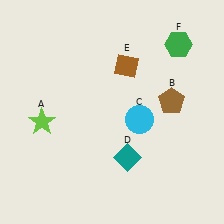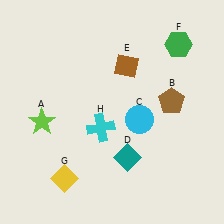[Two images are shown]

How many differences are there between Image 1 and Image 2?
There are 2 differences between the two images.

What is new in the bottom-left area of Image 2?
A yellow diamond (G) was added in the bottom-left area of Image 2.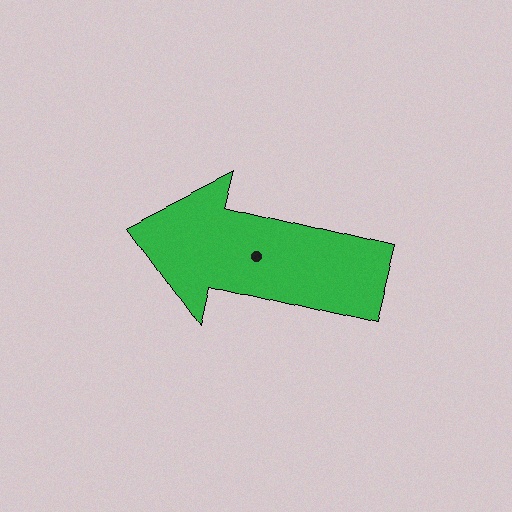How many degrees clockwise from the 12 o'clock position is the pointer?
Approximately 284 degrees.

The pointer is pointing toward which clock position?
Roughly 9 o'clock.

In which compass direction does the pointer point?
West.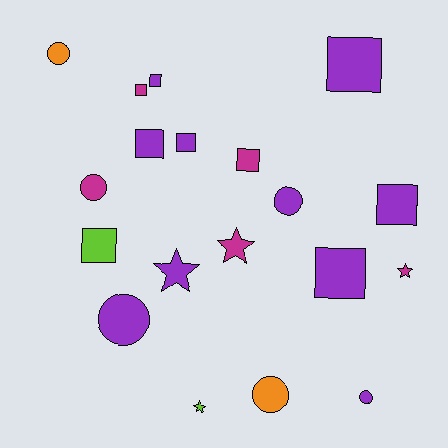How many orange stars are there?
There are no orange stars.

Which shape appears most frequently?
Square, with 9 objects.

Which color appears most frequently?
Purple, with 10 objects.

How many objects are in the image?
There are 19 objects.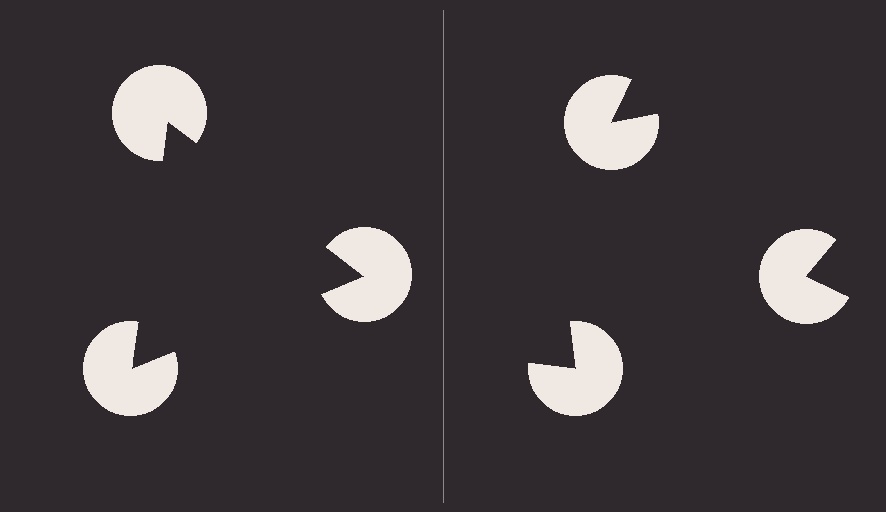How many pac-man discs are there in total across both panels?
6 — 3 on each side.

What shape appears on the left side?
An illusory triangle.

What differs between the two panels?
The pac-man discs are positioned identically on both sides; only the wedge orientations differ. On the left they align to a triangle; on the right they are misaligned.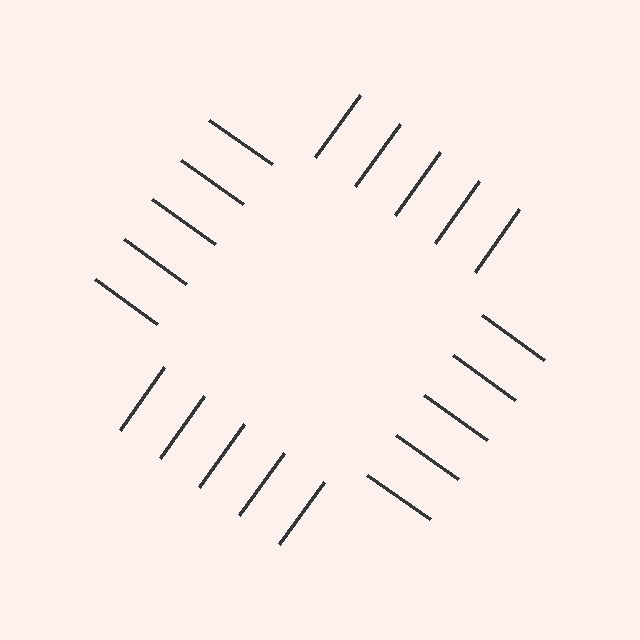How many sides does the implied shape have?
4 sides — the line-ends trace a square.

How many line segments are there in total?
20 — 5 along each of the 4 edges.